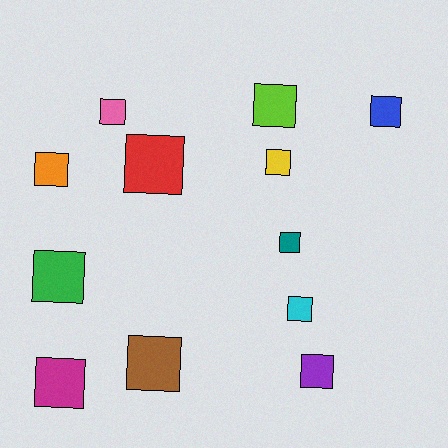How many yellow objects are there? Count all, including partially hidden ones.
There is 1 yellow object.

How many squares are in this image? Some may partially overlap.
There are 12 squares.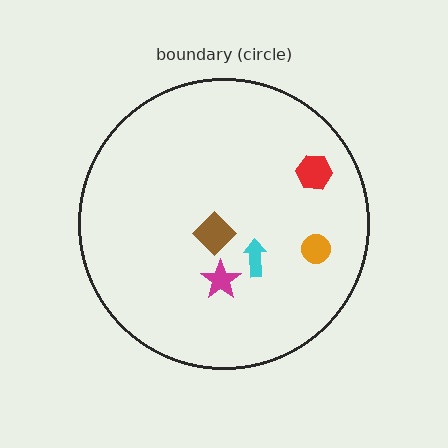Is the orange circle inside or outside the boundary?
Inside.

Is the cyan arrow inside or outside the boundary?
Inside.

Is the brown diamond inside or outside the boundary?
Inside.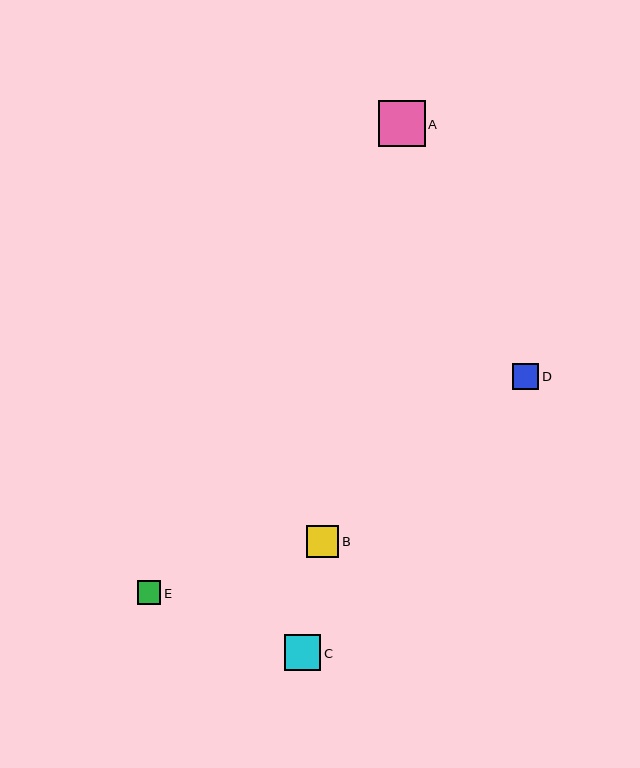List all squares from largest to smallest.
From largest to smallest: A, C, B, D, E.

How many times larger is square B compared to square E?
Square B is approximately 1.3 times the size of square E.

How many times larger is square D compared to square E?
Square D is approximately 1.1 times the size of square E.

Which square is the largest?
Square A is the largest with a size of approximately 47 pixels.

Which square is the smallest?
Square E is the smallest with a size of approximately 24 pixels.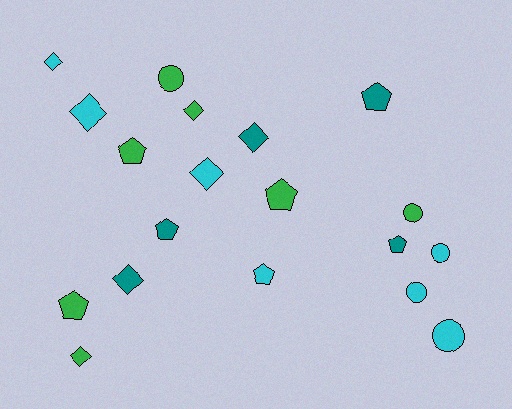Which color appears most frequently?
Cyan, with 7 objects.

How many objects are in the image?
There are 19 objects.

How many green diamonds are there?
There are 2 green diamonds.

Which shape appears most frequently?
Pentagon, with 7 objects.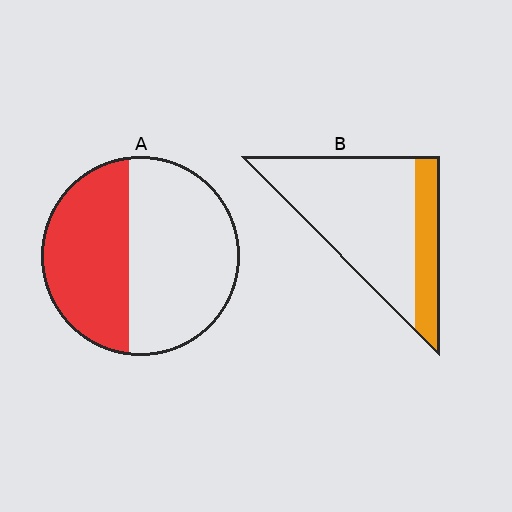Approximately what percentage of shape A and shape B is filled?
A is approximately 45% and B is approximately 25%.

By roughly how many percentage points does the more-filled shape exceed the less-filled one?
By roughly 20 percentage points (A over B).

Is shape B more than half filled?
No.